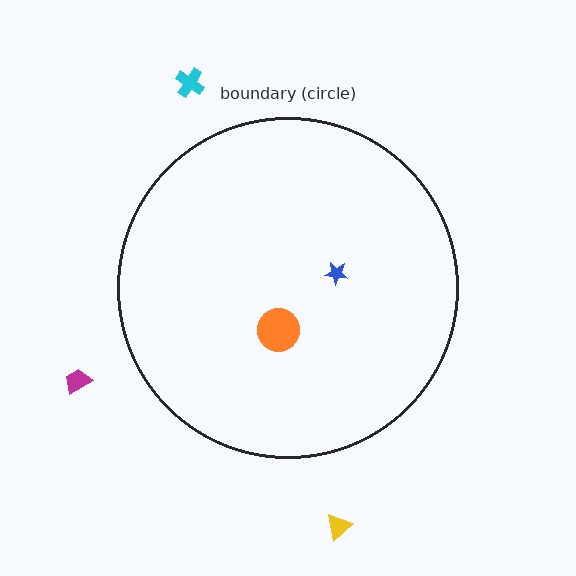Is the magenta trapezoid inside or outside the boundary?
Outside.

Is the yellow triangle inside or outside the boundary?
Outside.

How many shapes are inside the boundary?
2 inside, 3 outside.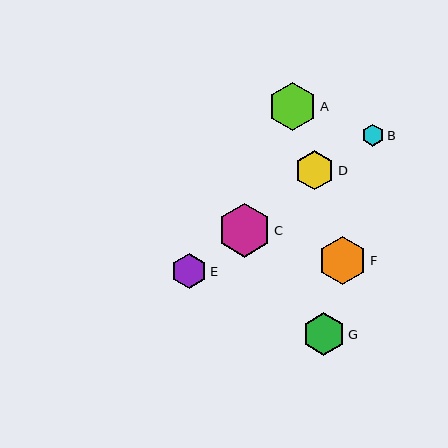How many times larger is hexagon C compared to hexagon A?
Hexagon C is approximately 1.1 times the size of hexagon A.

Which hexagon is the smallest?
Hexagon B is the smallest with a size of approximately 22 pixels.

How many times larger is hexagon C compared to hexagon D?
Hexagon C is approximately 1.4 times the size of hexagon D.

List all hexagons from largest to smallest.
From largest to smallest: C, A, F, G, D, E, B.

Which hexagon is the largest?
Hexagon C is the largest with a size of approximately 54 pixels.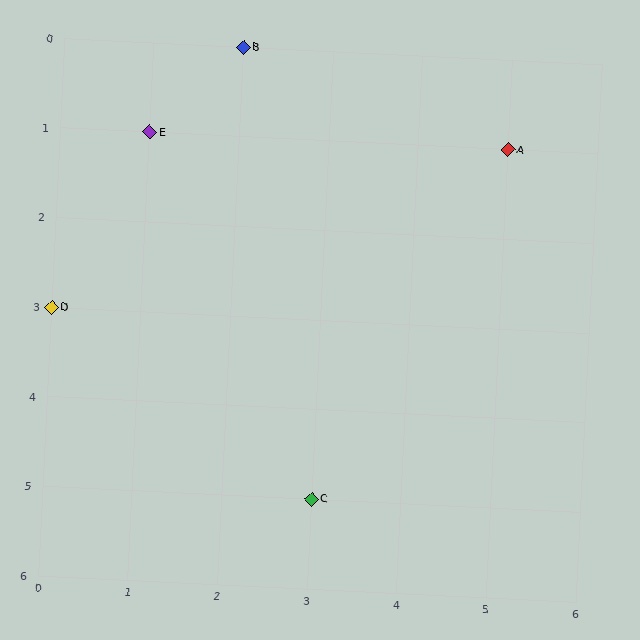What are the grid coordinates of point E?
Point E is at grid coordinates (1, 1).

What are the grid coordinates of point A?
Point A is at grid coordinates (5, 1).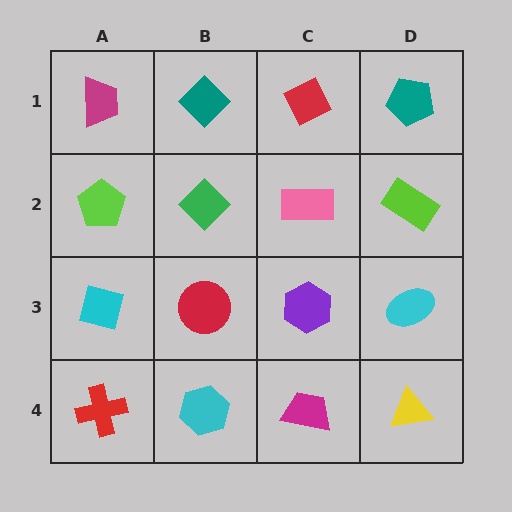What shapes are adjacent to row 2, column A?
A magenta trapezoid (row 1, column A), a cyan square (row 3, column A), a green diamond (row 2, column B).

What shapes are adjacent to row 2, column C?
A red diamond (row 1, column C), a purple hexagon (row 3, column C), a green diamond (row 2, column B), a lime rectangle (row 2, column D).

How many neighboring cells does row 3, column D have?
3.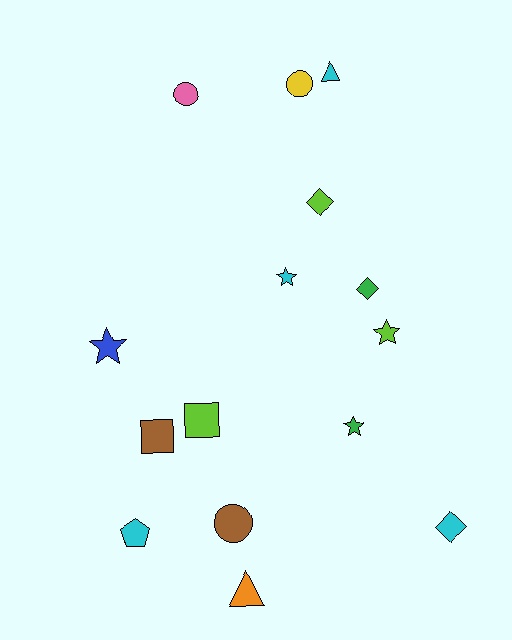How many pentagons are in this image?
There is 1 pentagon.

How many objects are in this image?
There are 15 objects.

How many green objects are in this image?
There are 2 green objects.